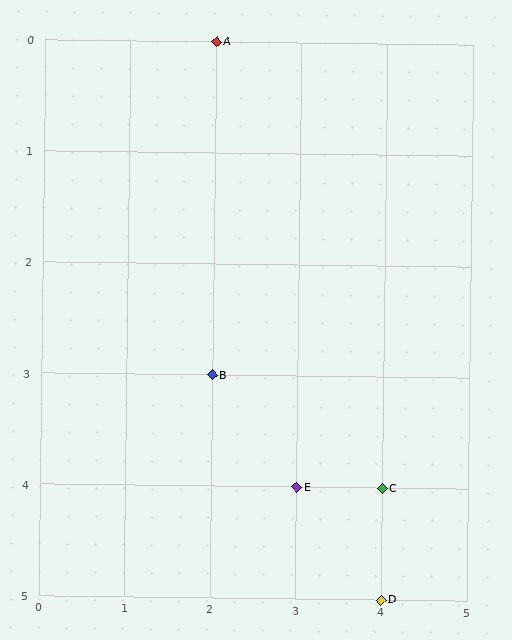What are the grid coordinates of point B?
Point B is at grid coordinates (2, 3).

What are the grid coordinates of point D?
Point D is at grid coordinates (4, 5).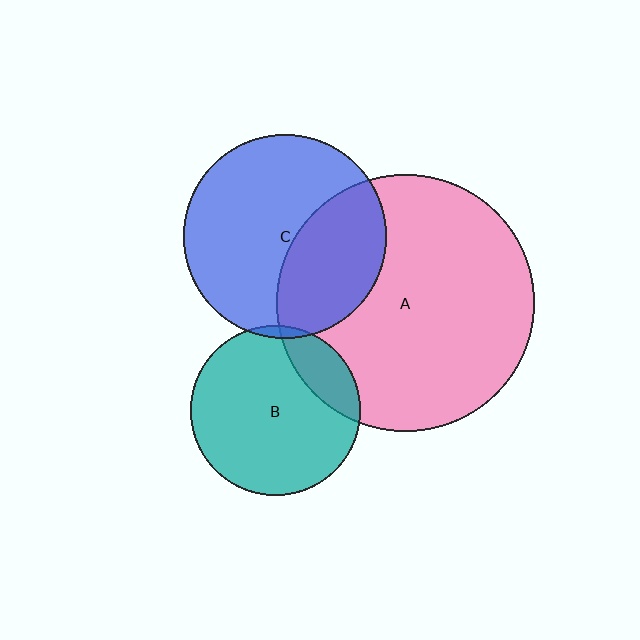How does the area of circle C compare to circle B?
Approximately 1.4 times.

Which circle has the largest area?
Circle A (pink).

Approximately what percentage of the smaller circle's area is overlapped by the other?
Approximately 35%.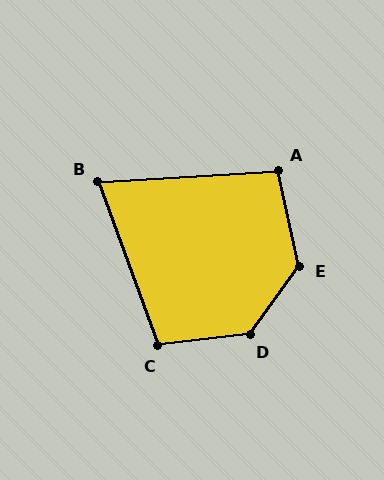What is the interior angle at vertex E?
Approximately 131 degrees (obtuse).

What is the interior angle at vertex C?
Approximately 103 degrees (obtuse).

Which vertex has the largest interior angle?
D, at approximately 133 degrees.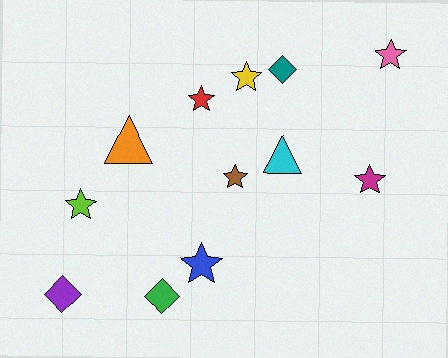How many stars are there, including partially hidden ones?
There are 7 stars.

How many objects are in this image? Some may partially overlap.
There are 12 objects.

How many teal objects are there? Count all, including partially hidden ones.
There is 1 teal object.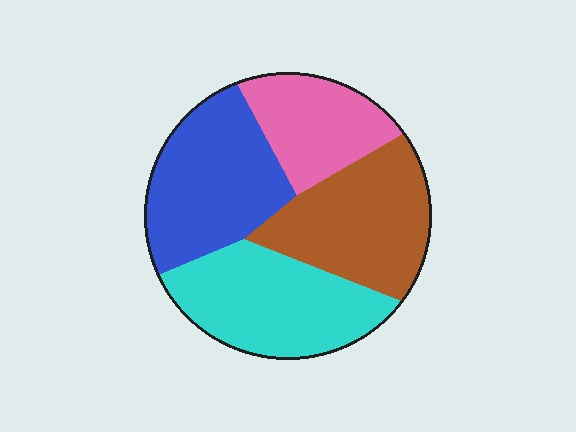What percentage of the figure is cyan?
Cyan takes up between a sixth and a third of the figure.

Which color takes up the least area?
Pink, at roughly 20%.